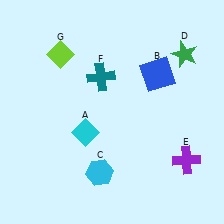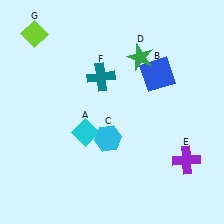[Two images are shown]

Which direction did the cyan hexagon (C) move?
The cyan hexagon (C) moved up.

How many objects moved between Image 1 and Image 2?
3 objects moved between the two images.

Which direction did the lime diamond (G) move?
The lime diamond (G) moved left.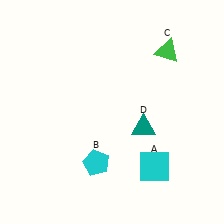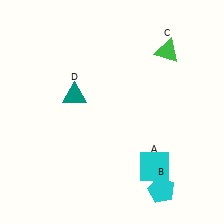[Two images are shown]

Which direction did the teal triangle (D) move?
The teal triangle (D) moved left.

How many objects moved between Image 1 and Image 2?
2 objects moved between the two images.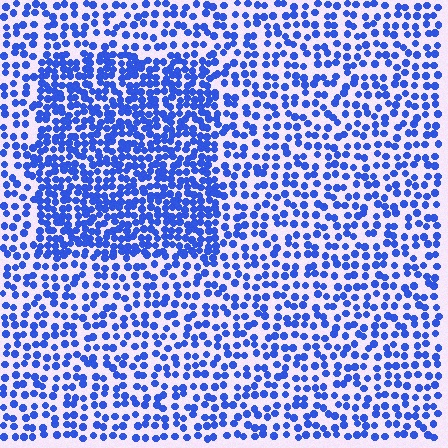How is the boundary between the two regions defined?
The boundary is defined by a change in element density (approximately 1.9x ratio). All elements are the same color, size, and shape.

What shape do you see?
I see a rectangle.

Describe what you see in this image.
The image contains small blue elements arranged at two different densities. A rectangle-shaped region is visible where the elements are more densely packed than the surrounding area.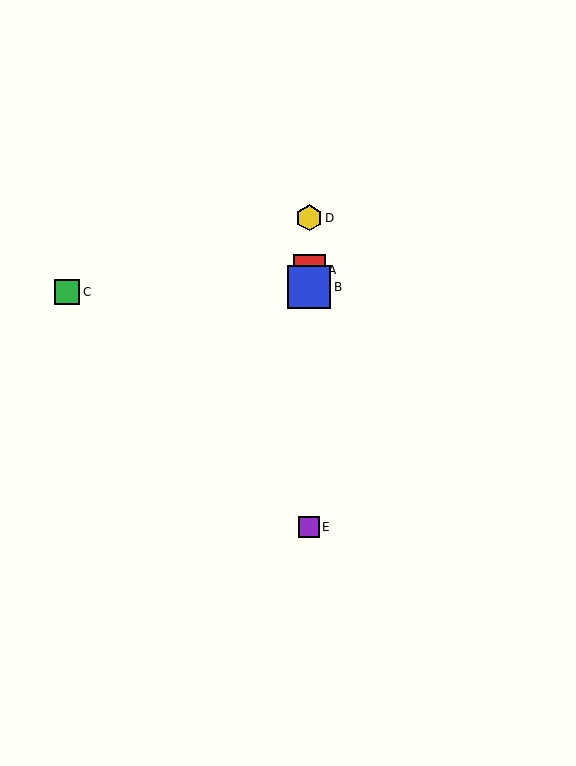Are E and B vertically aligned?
Yes, both are at x≈309.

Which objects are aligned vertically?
Objects A, B, D, E are aligned vertically.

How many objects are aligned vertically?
4 objects (A, B, D, E) are aligned vertically.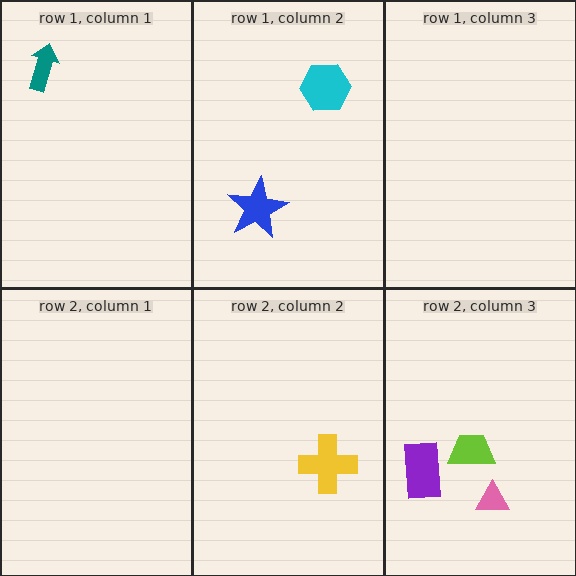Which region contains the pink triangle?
The row 2, column 3 region.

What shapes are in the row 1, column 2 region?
The blue star, the cyan hexagon.